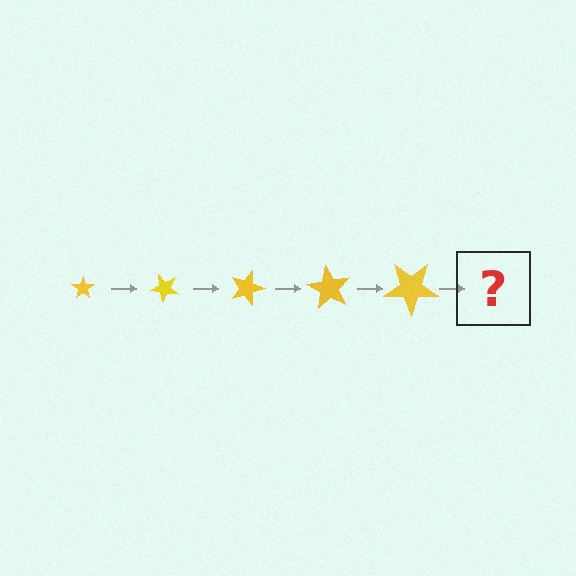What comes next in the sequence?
The next element should be a star, larger than the previous one and rotated 225 degrees from the start.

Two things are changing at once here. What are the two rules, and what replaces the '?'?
The two rules are that the star grows larger each step and it rotates 45 degrees each step. The '?' should be a star, larger than the previous one and rotated 225 degrees from the start.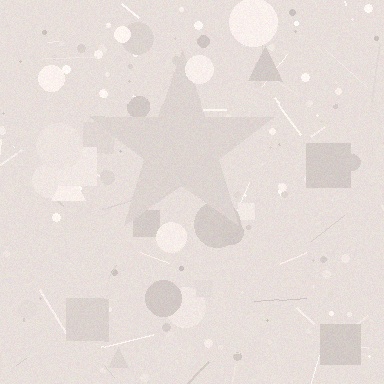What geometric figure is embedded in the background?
A star is embedded in the background.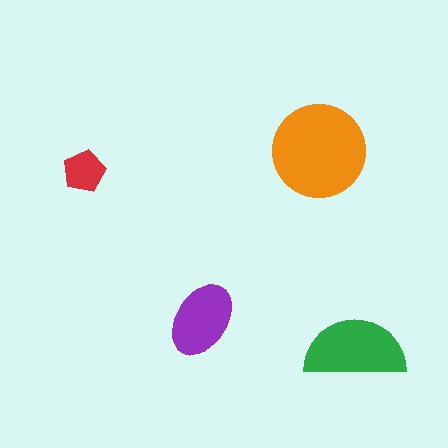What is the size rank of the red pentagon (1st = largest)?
4th.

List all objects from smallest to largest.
The red pentagon, the purple ellipse, the green semicircle, the orange circle.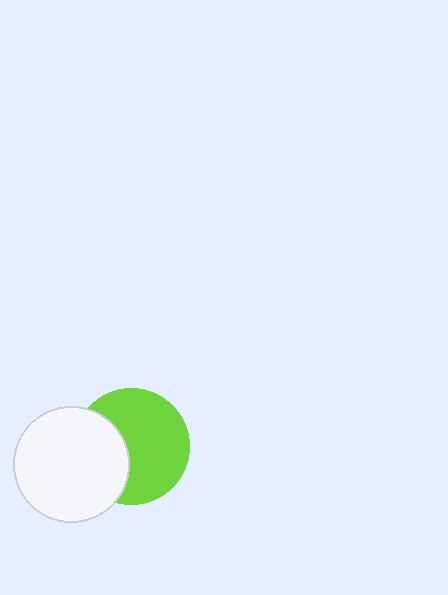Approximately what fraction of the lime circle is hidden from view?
Roughly 35% of the lime circle is hidden behind the white circle.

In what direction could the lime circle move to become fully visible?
The lime circle could move right. That would shift it out from behind the white circle entirely.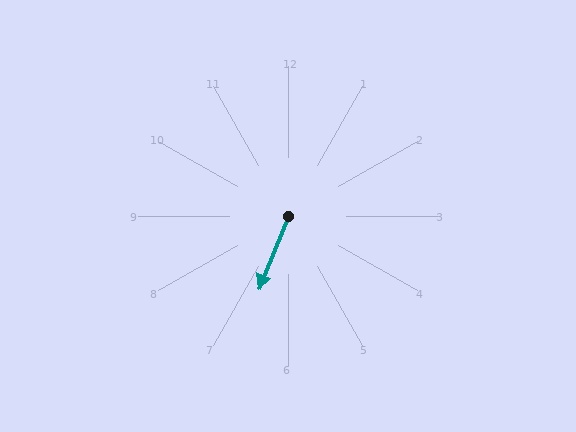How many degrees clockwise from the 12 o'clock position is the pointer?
Approximately 202 degrees.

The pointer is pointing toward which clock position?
Roughly 7 o'clock.